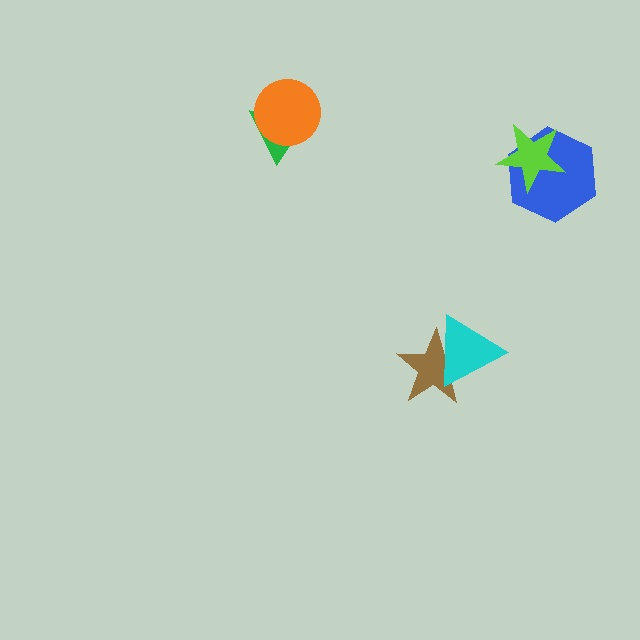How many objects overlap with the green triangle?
1 object overlaps with the green triangle.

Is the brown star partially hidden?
Yes, it is partially covered by another shape.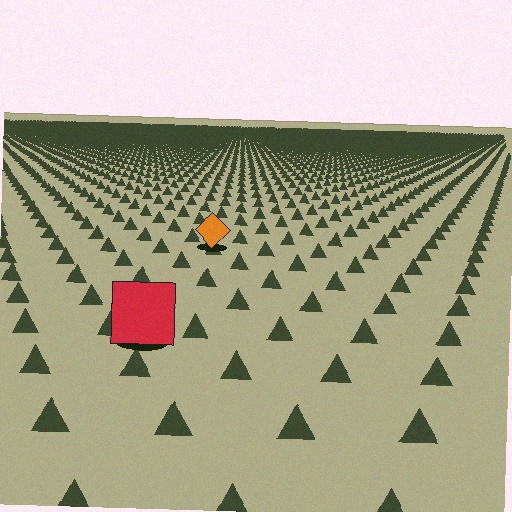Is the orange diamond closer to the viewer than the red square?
No. The red square is closer — you can tell from the texture gradient: the ground texture is coarser near it.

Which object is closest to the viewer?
The red square is closest. The texture marks near it are larger and more spread out.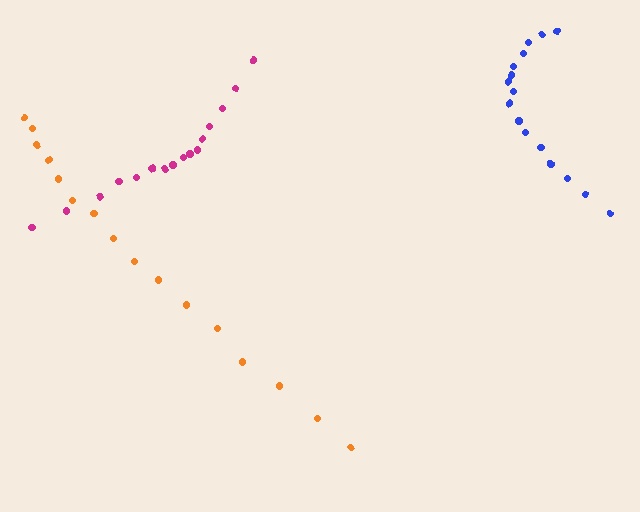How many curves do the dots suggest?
There are 3 distinct paths.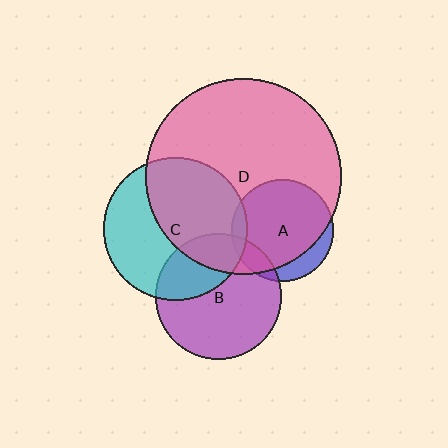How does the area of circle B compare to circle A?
Approximately 1.5 times.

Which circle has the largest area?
Circle D (pink).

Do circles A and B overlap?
Yes.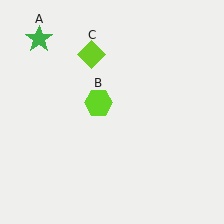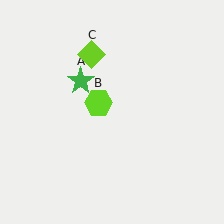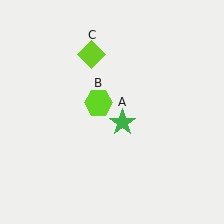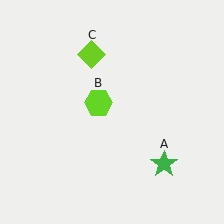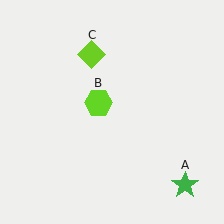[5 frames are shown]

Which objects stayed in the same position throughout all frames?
Lime hexagon (object B) and lime diamond (object C) remained stationary.